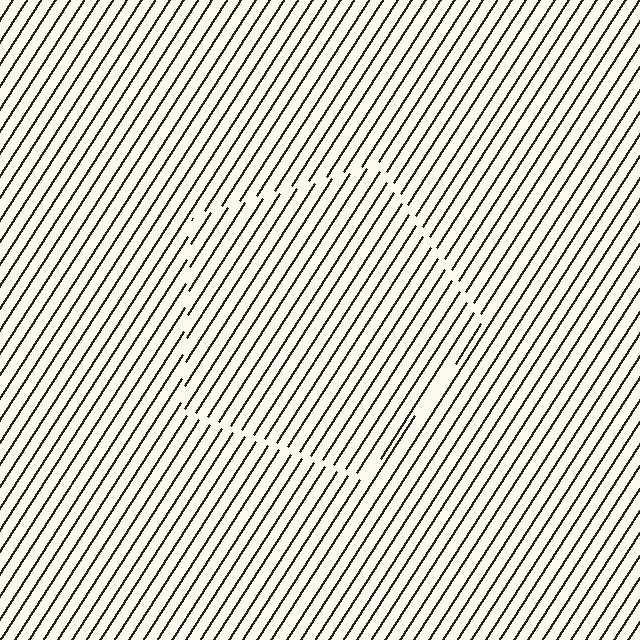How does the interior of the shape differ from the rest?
The interior of the shape contains the same grating, shifted by half a period — the contour is defined by the phase discontinuity where line-ends from the inner and outer gratings abut.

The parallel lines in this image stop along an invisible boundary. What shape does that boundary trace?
An illusory pentagon. The interior of the shape contains the same grating, shifted by half a period — the contour is defined by the phase discontinuity where line-ends from the inner and outer gratings abut.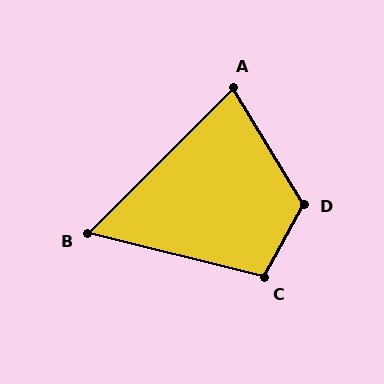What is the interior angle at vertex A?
Approximately 76 degrees (acute).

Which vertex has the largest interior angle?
D, at approximately 121 degrees.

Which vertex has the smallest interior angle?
B, at approximately 59 degrees.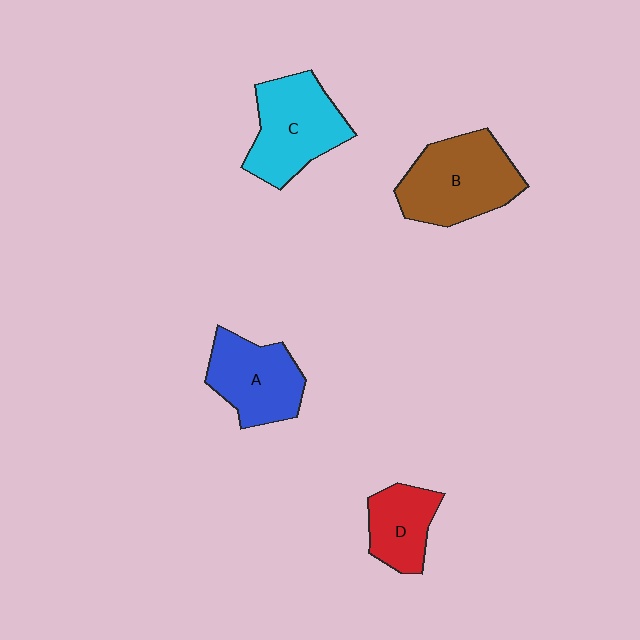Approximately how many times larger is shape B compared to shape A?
Approximately 1.3 times.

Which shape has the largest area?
Shape B (brown).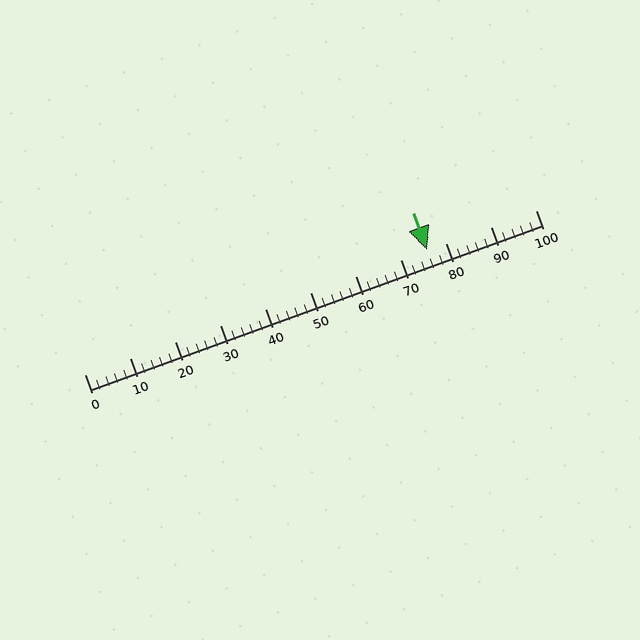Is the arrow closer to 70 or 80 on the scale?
The arrow is closer to 80.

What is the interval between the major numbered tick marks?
The major tick marks are spaced 10 units apart.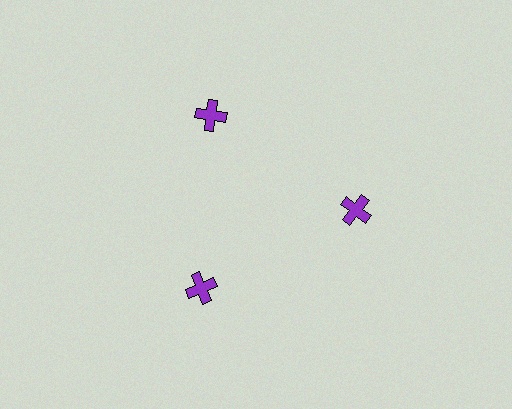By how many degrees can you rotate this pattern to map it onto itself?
The pattern maps onto itself every 120 degrees of rotation.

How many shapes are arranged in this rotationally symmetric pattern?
There are 3 shapes, arranged in 3 groups of 1.